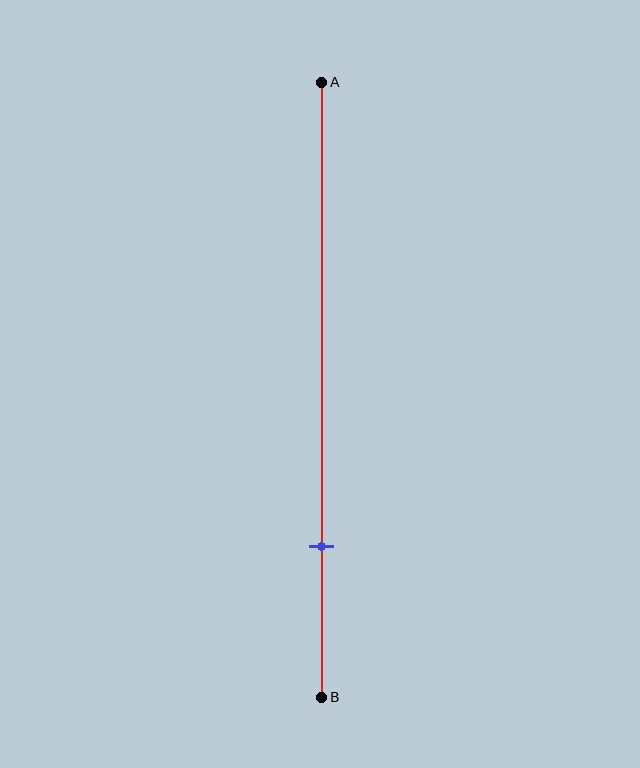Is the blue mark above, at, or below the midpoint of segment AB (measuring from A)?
The blue mark is below the midpoint of segment AB.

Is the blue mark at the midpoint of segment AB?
No, the mark is at about 75% from A, not at the 50% midpoint.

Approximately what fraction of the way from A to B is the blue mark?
The blue mark is approximately 75% of the way from A to B.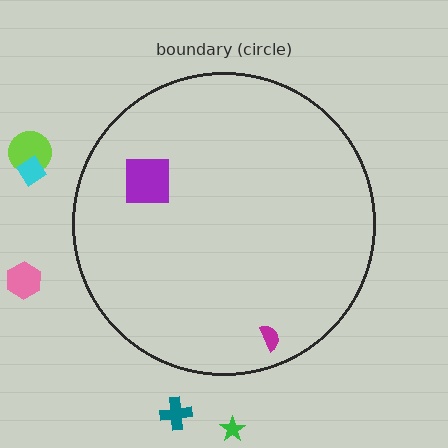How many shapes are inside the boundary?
2 inside, 5 outside.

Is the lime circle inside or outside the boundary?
Outside.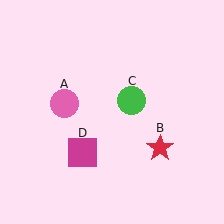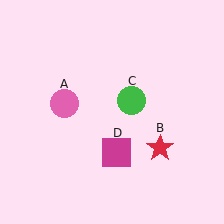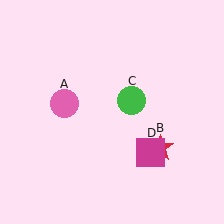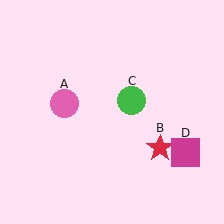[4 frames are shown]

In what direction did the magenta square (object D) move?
The magenta square (object D) moved right.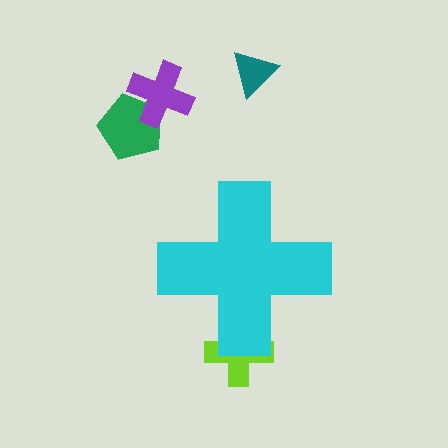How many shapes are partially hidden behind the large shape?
1 shape is partially hidden.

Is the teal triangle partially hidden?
No, the teal triangle is fully visible.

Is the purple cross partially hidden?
No, the purple cross is fully visible.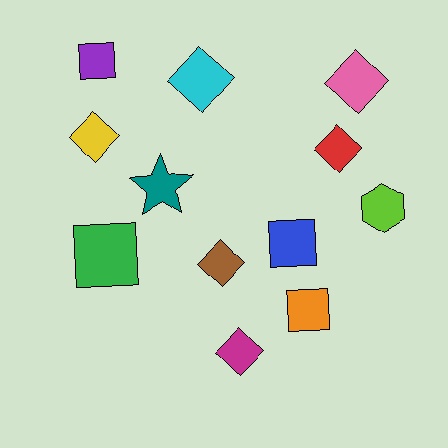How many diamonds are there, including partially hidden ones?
There are 6 diamonds.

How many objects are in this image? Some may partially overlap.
There are 12 objects.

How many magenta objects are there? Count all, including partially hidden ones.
There is 1 magenta object.